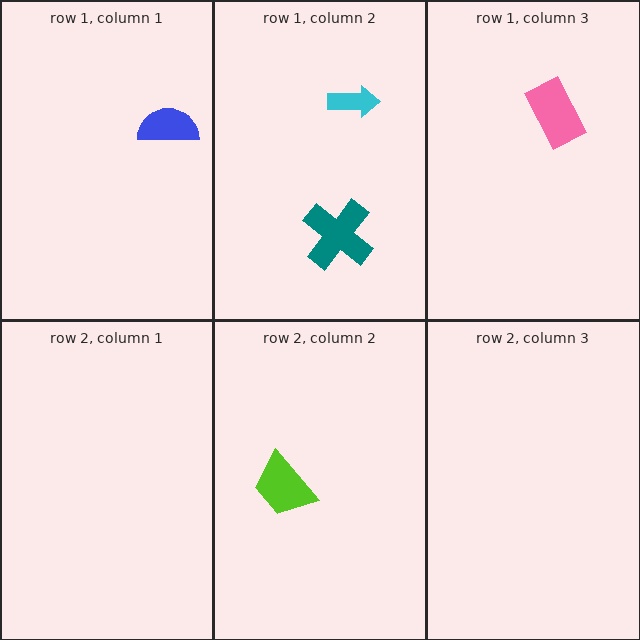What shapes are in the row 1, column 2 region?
The teal cross, the cyan arrow.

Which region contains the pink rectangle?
The row 1, column 3 region.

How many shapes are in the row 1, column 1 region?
1.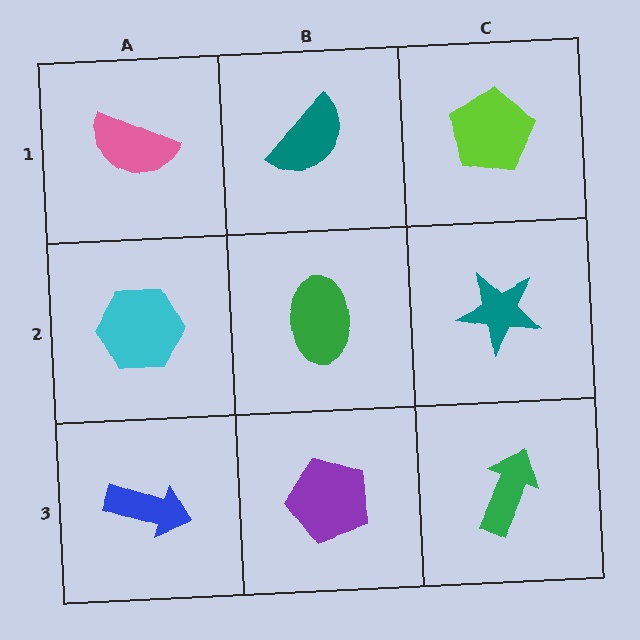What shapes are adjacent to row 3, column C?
A teal star (row 2, column C), a purple pentagon (row 3, column B).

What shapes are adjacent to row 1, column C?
A teal star (row 2, column C), a teal semicircle (row 1, column B).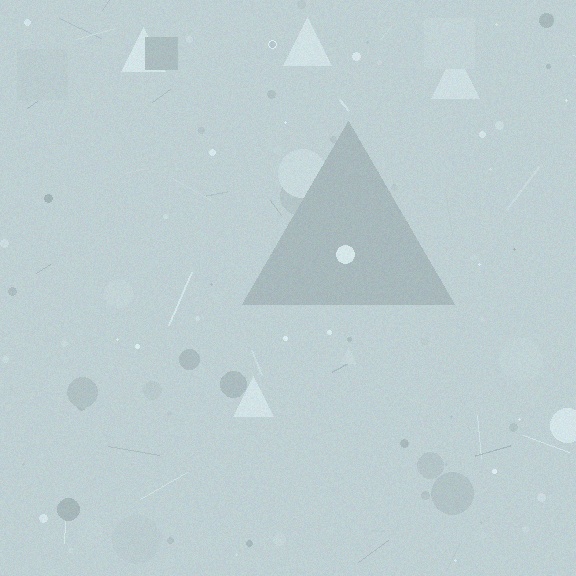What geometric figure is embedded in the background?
A triangle is embedded in the background.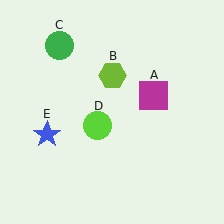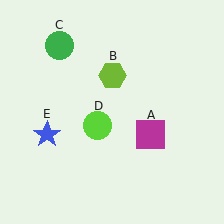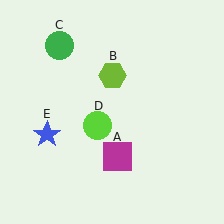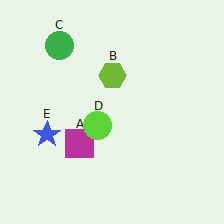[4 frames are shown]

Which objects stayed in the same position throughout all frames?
Lime hexagon (object B) and green circle (object C) and lime circle (object D) and blue star (object E) remained stationary.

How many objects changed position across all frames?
1 object changed position: magenta square (object A).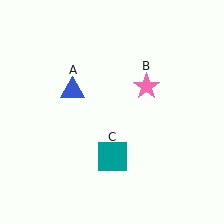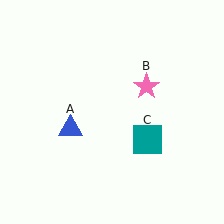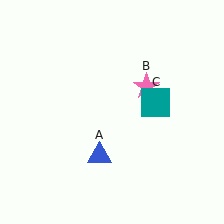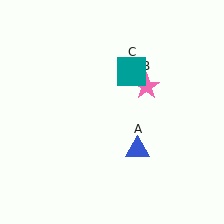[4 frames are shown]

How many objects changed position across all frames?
2 objects changed position: blue triangle (object A), teal square (object C).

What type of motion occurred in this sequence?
The blue triangle (object A), teal square (object C) rotated counterclockwise around the center of the scene.